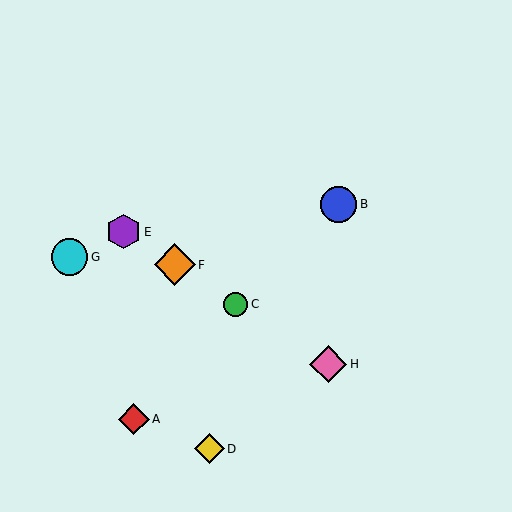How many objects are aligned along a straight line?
4 objects (C, E, F, H) are aligned along a straight line.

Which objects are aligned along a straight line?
Objects C, E, F, H are aligned along a straight line.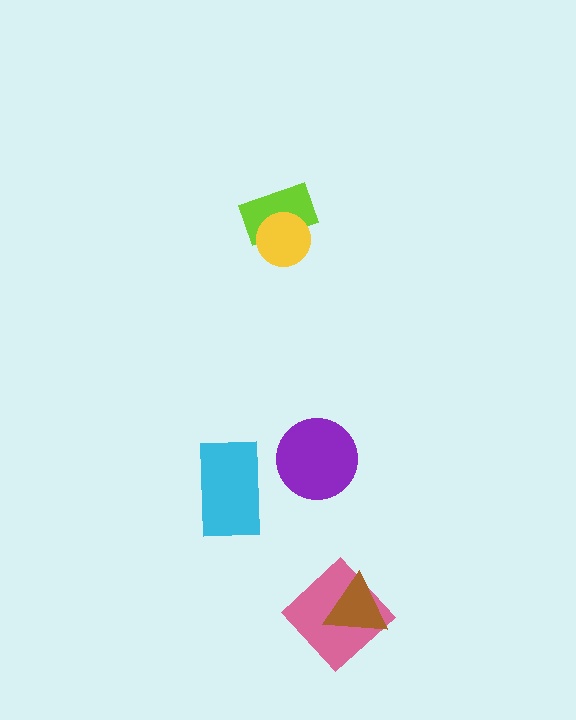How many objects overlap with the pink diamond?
1 object overlaps with the pink diamond.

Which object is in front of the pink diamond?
The brown triangle is in front of the pink diamond.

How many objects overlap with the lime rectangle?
1 object overlaps with the lime rectangle.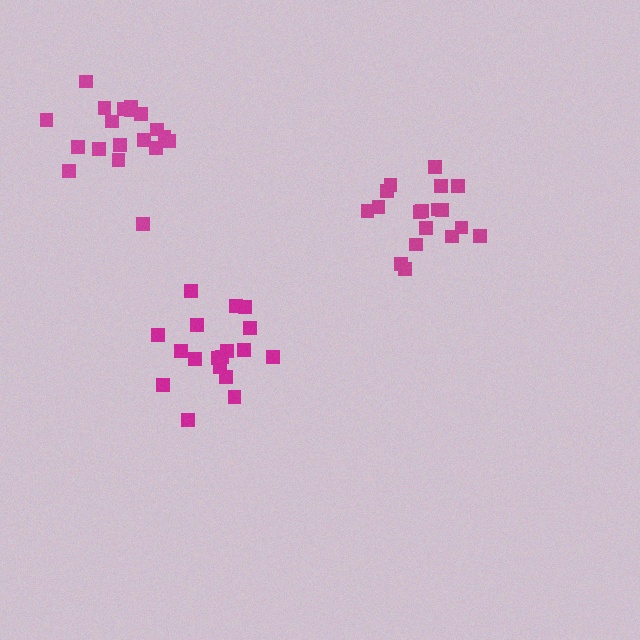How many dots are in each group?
Group 1: 18 dots, Group 2: 19 dots, Group 3: 18 dots (55 total).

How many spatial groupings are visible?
There are 3 spatial groupings.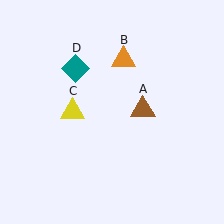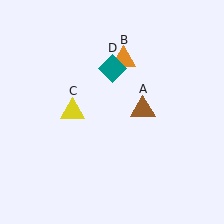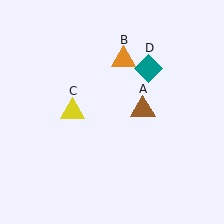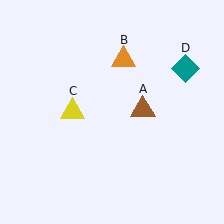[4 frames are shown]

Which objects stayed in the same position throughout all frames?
Brown triangle (object A) and orange triangle (object B) and yellow triangle (object C) remained stationary.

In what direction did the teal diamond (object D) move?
The teal diamond (object D) moved right.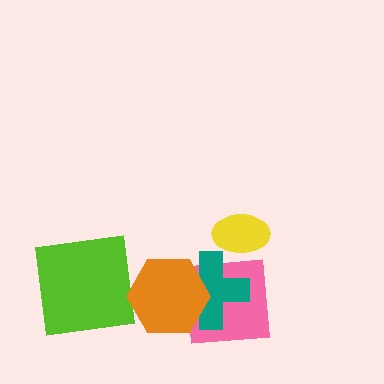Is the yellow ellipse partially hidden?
No, no other shape covers it.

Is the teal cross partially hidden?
Yes, it is partially covered by another shape.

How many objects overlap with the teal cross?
2 objects overlap with the teal cross.